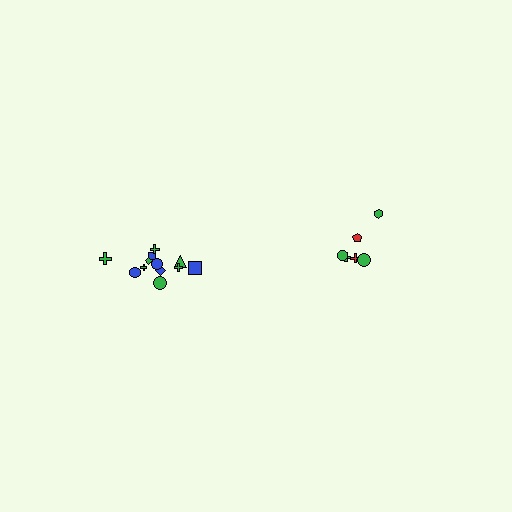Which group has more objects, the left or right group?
The left group.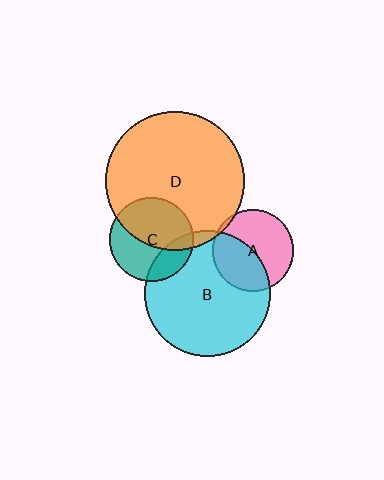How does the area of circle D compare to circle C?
Approximately 2.7 times.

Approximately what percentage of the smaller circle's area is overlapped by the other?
Approximately 25%.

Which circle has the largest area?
Circle D (orange).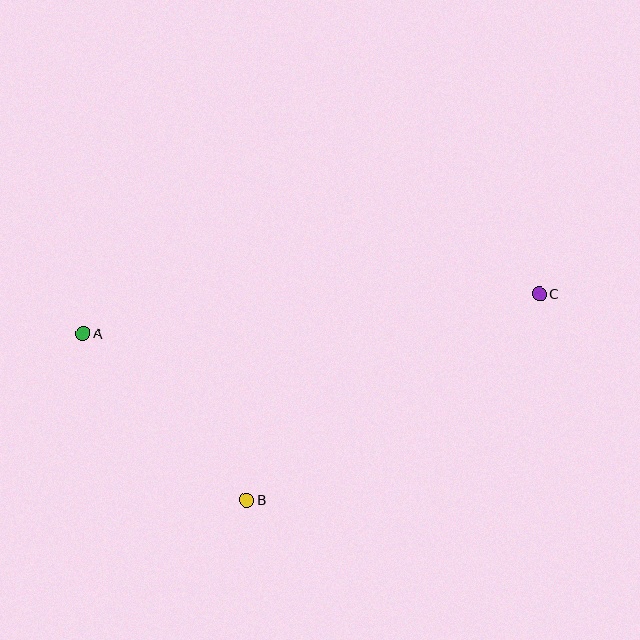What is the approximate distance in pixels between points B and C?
The distance between B and C is approximately 358 pixels.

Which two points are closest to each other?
Points A and B are closest to each other.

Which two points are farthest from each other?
Points A and C are farthest from each other.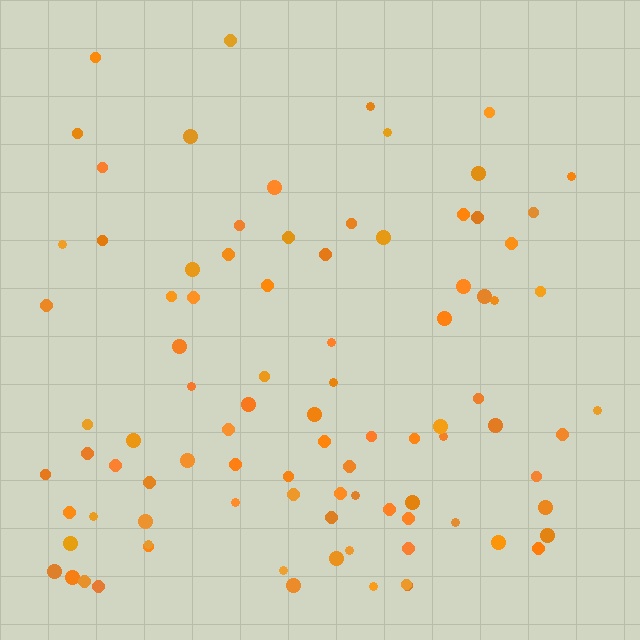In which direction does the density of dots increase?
From top to bottom, with the bottom side densest.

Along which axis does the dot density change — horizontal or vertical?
Vertical.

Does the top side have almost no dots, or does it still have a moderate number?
Still a moderate number, just noticeably fewer than the bottom.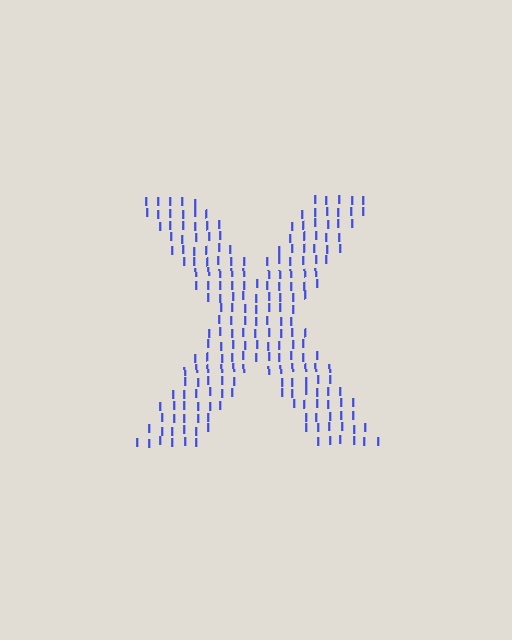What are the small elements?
The small elements are letter I's.